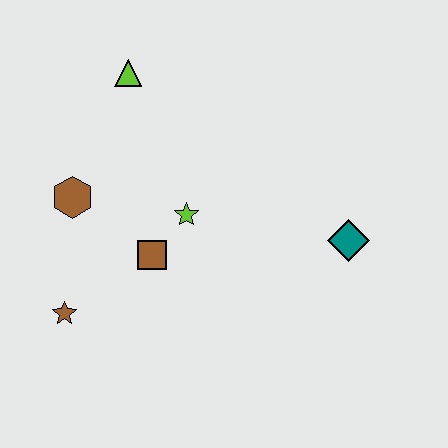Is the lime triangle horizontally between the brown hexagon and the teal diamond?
Yes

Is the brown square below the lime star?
Yes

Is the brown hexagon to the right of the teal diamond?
No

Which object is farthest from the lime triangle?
The teal diamond is farthest from the lime triangle.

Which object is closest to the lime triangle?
The brown hexagon is closest to the lime triangle.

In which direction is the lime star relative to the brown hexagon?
The lime star is to the right of the brown hexagon.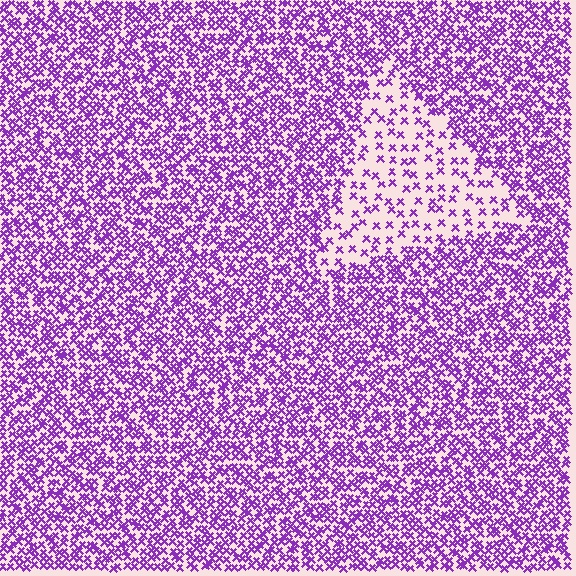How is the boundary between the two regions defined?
The boundary is defined by a change in element density (approximately 2.8x ratio). All elements are the same color, size, and shape.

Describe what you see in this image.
The image contains small purple elements arranged at two different densities. A triangle-shaped region is visible where the elements are less densely packed than the surrounding area.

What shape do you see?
I see a triangle.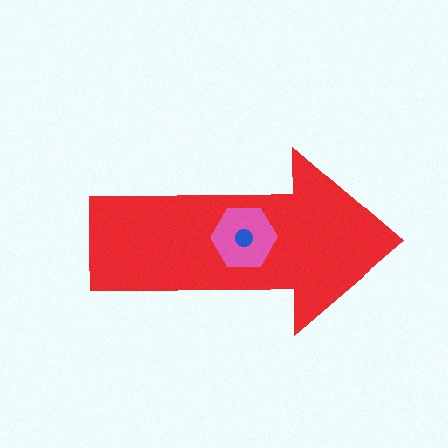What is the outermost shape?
The red arrow.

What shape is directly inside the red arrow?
The pink hexagon.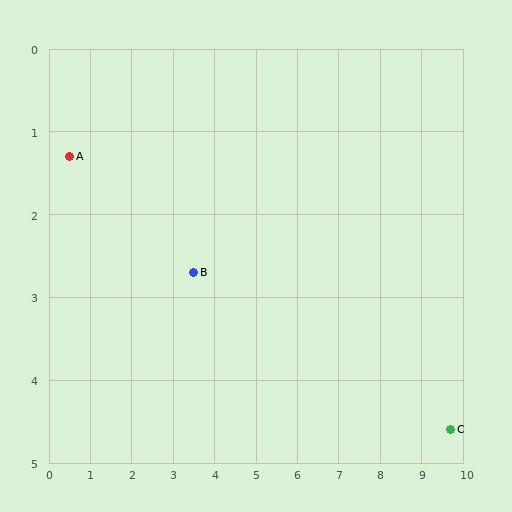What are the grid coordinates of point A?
Point A is at approximately (0.5, 1.3).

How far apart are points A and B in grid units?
Points A and B are about 3.3 grid units apart.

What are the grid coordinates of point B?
Point B is at approximately (3.5, 2.7).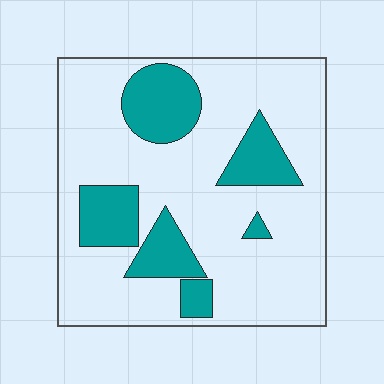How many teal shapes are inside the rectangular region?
6.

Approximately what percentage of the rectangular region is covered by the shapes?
Approximately 25%.